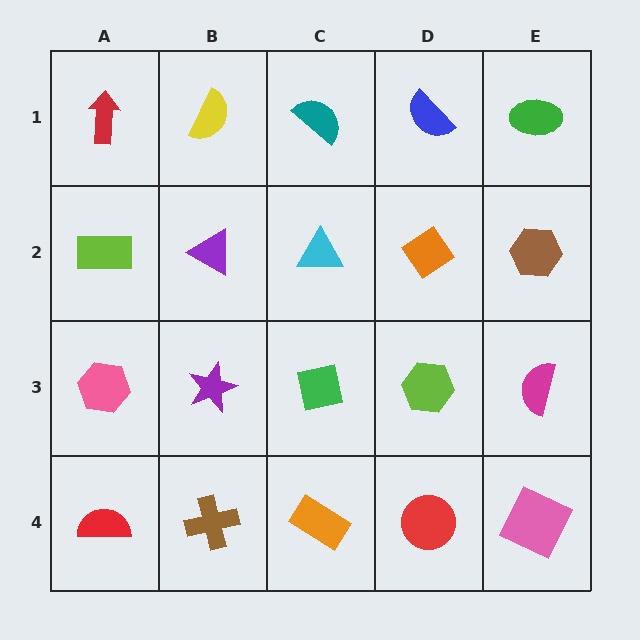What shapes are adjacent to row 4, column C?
A green square (row 3, column C), a brown cross (row 4, column B), a red circle (row 4, column D).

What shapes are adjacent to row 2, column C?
A teal semicircle (row 1, column C), a green square (row 3, column C), a purple triangle (row 2, column B), an orange diamond (row 2, column D).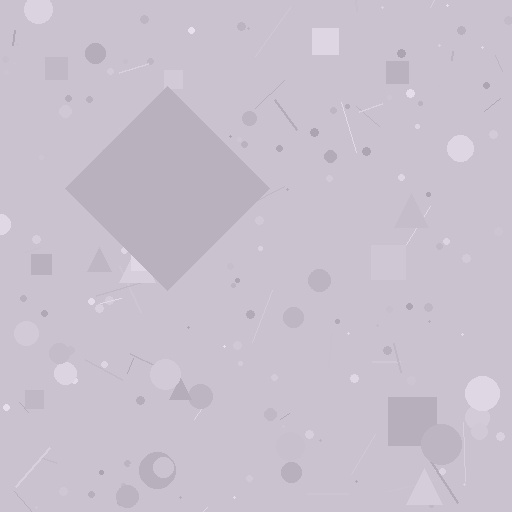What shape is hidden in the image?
A diamond is hidden in the image.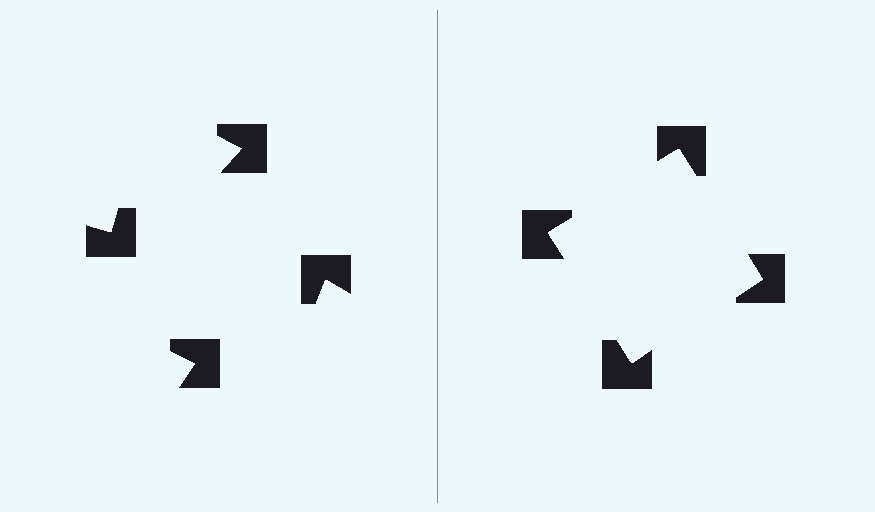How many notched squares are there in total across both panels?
8 — 4 on each side.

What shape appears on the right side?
An illusory square.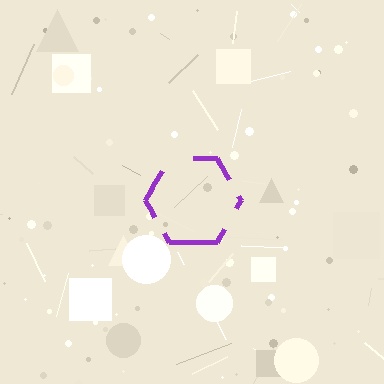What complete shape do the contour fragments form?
The contour fragments form a hexagon.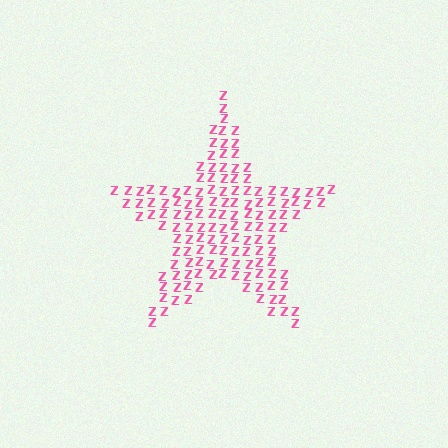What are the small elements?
The small elements are letter Z's.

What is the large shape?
The large shape is a star.